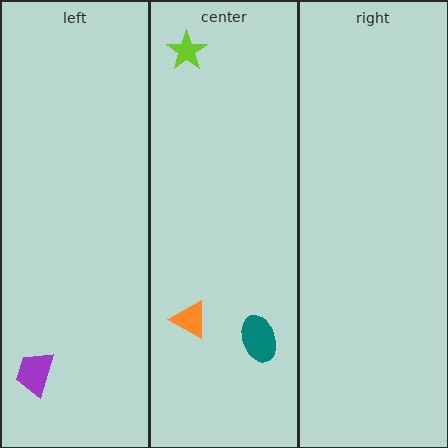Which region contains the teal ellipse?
The center region.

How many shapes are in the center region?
3.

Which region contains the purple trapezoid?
The left region.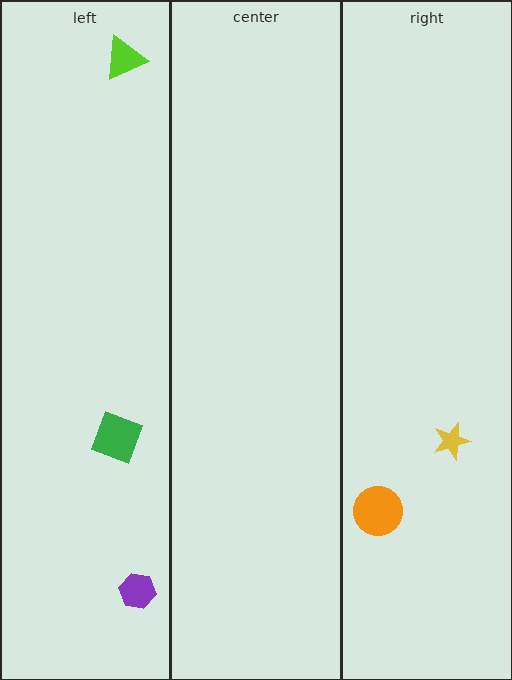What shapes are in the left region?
The lime triangle, the green diamond, the purple hexagon.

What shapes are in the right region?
The orange circle, the yellow star.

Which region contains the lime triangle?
The left region.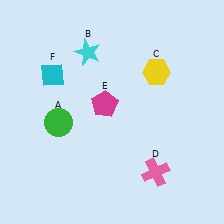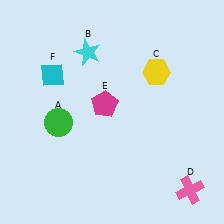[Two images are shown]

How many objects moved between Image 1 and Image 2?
1 object moved between the two images.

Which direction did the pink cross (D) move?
The pink cross (D) moved right.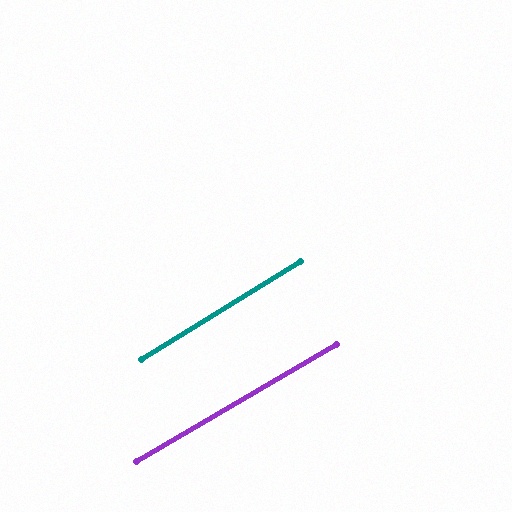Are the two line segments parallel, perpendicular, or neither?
Parallel — their directions differ by only 1.3°.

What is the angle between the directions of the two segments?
Approximately 1 degree.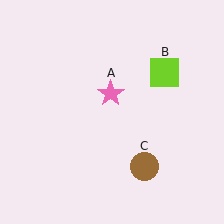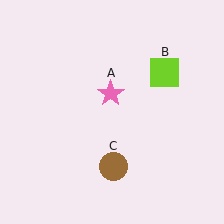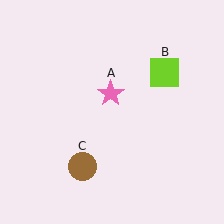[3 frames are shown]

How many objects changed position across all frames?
1 object changed position: brown circle (object C).